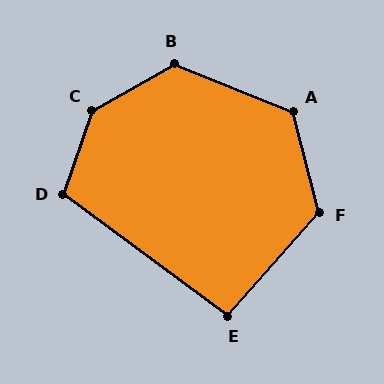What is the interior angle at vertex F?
Approximately 124 degrees (obtuse).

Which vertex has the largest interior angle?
C, at approximately 138 degrees.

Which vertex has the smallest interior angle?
E, at approximately 95 degrees.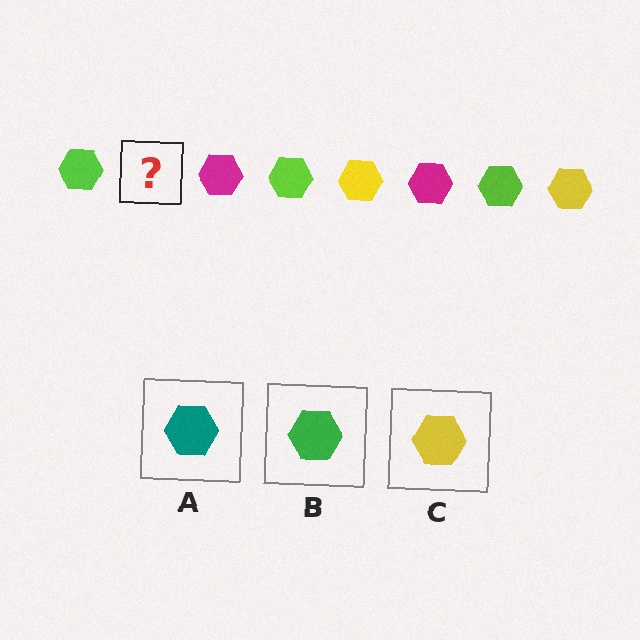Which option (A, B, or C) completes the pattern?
C.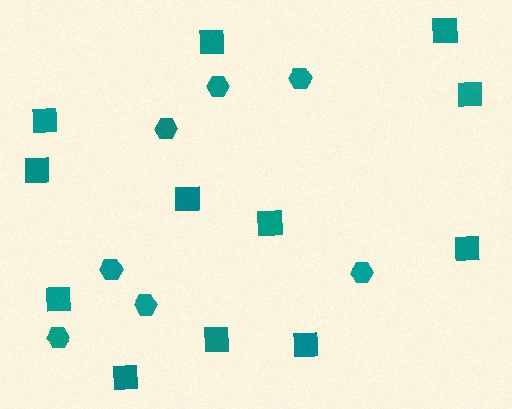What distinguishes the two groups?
There are 2 groups: one group of hexagons (7) and one group of squares (12).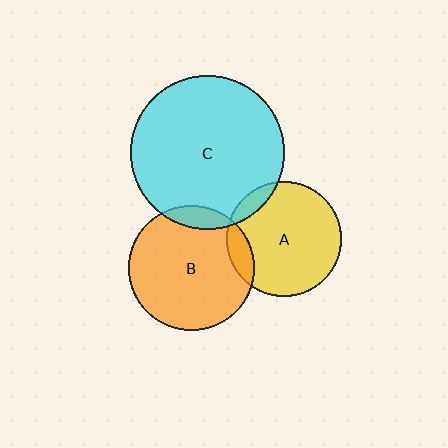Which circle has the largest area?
Circle C (cyan).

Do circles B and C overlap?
Yes.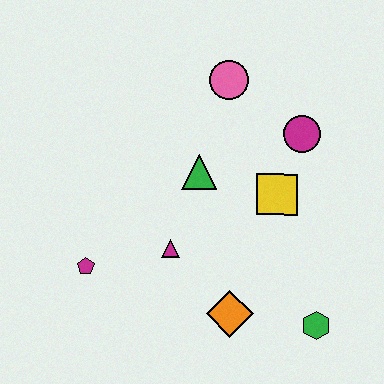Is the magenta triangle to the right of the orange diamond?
No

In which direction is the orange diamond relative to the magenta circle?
The orange diamond is below the magenta circle.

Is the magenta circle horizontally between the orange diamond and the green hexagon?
Yes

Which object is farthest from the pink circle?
The green hexagon is farthest from the pink circle.